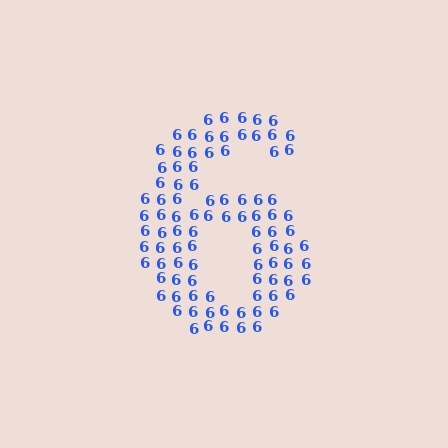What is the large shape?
The large shape is the digit 6.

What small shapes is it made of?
It is made of small digit 6's.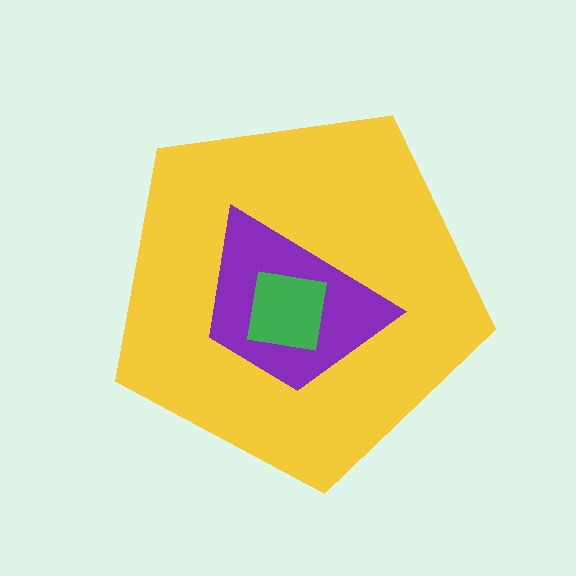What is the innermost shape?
The green square.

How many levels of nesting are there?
3.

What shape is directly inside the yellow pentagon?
The purple trapezoid.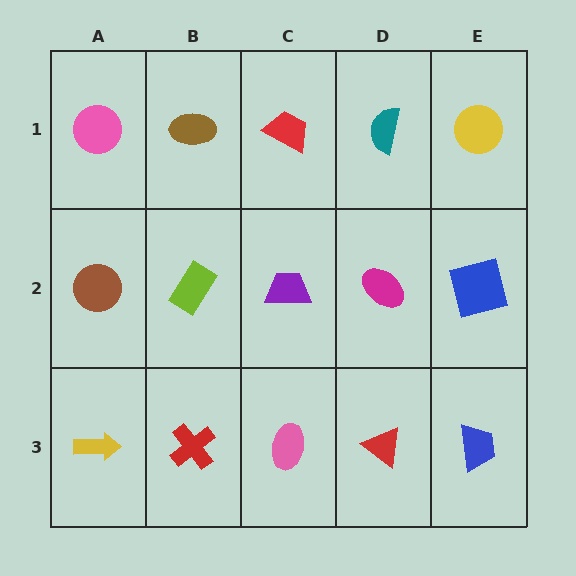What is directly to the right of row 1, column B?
A red trapezoid.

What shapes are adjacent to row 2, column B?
A brown ellipse (row 1, column B), a red cross (row 3, column B), a brown circle (row 2, column A), a purple trapezoid (row 2, column C).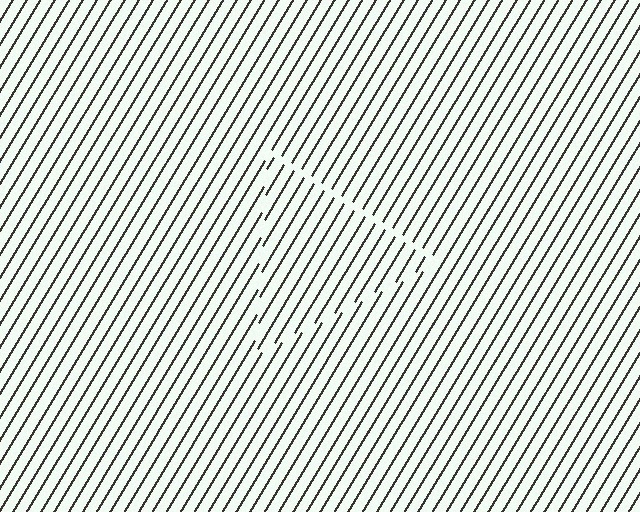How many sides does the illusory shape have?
3 sides — the line-ends trace a triangle.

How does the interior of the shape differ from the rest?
The interior of the shape contains the same grating, shifted by half a period — the contour is defined by the phase discontinuity where line-ends from the inner and outer gratings abut.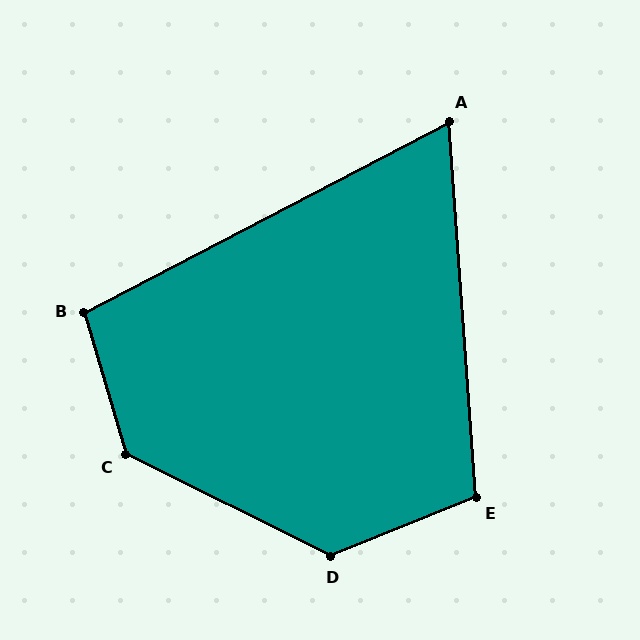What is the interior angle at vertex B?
Approximately 101 degrees (obtuse).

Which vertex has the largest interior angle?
C, at approximately 133 degrees.